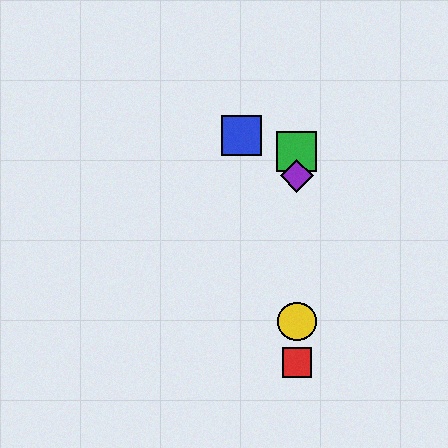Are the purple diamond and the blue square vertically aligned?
No, the purple diamond is at x≈297 and the blue square is at x≈241.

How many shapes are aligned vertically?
4 shapes (the red square, the green square, the yellow circle, the purple diamond) are aligned vertically.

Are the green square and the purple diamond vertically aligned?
Yes, both are at x≈297.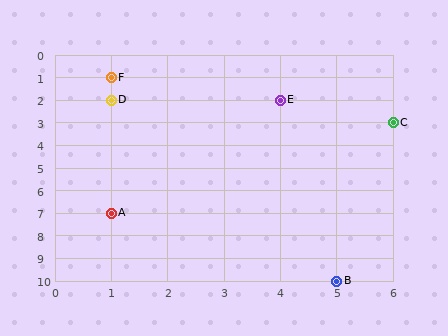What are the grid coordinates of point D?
Point D is at grid coordinates (1, 2).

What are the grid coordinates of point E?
Point E is at grid coordinates (4, 2).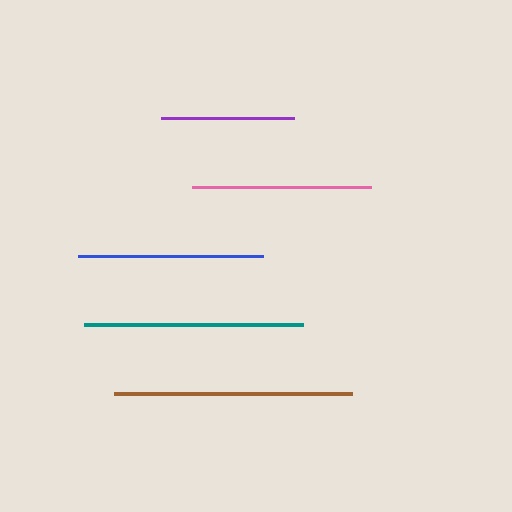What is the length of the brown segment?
The brown segment is approximately 238 pixels long.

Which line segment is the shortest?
The purple line is the shortest at approximately 133 pixels.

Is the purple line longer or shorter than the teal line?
The teal line is longer than the purple line.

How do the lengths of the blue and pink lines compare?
The blue and pink lines are approximately the same length.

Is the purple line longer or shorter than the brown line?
The brown line is longer than the purple line.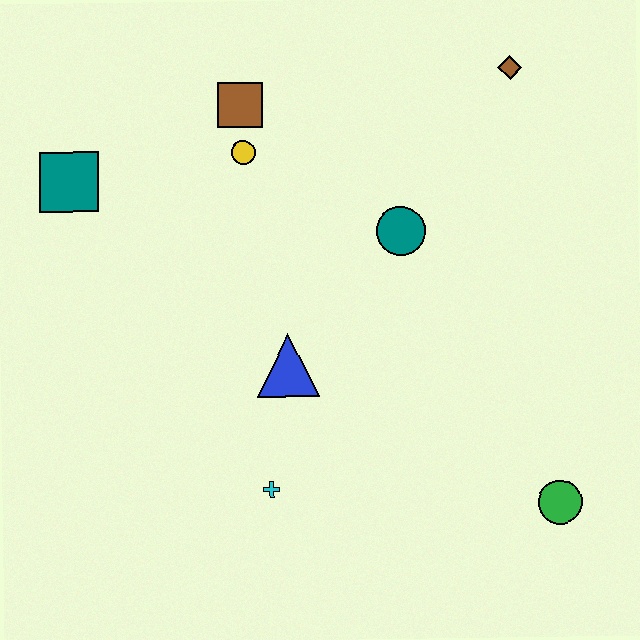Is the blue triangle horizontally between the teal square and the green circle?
Yes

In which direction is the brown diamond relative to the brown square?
The brown diamond is to the right of the brown square.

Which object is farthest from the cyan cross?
The brown diamond is farthest from the cyan cross.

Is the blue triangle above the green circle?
Yes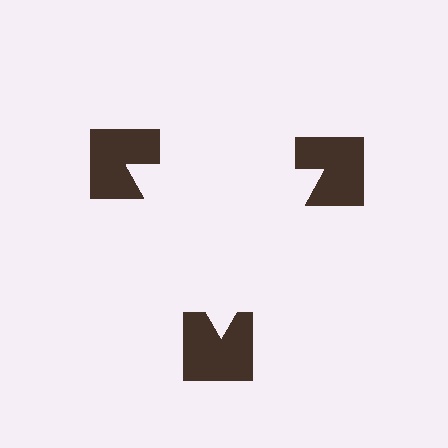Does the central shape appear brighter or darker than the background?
It typically appears slightly brighter than the background, even though no actual brightness change is drawn.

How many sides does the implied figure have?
3 sides.